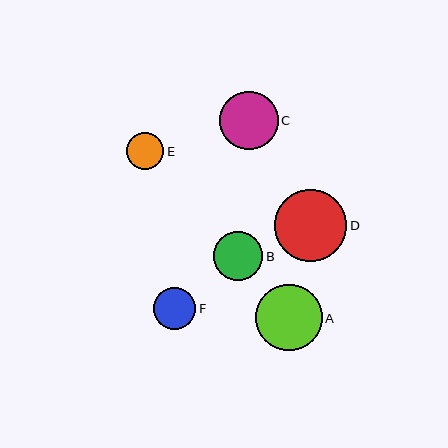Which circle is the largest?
Circle D is the largest with a size of approximately 72 pixels.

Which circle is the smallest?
Circle E is the smallest with a size of approximately 37 pixels.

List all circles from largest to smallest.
From largest to smallest: D, A, C, B, F, E.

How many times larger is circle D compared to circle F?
Circle D is approximately 1.7 times the size of circle F.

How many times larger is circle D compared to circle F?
Circle D is approximately 1.7 times the size of circle F.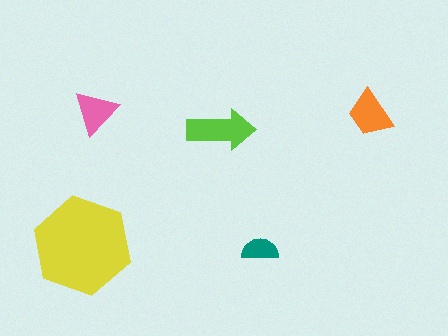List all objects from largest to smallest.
The yellow hexagon, the lime arrow, the orange trapezoid, the pink triangle, the teal semicircle.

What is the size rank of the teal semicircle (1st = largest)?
5th.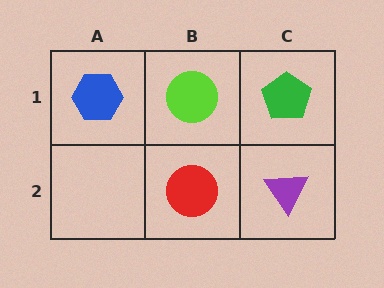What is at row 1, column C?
A green pentagon.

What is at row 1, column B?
A lime circle.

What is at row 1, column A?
A blue hexagon.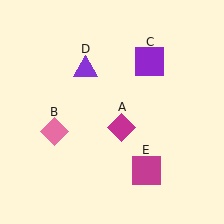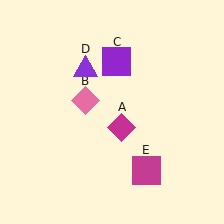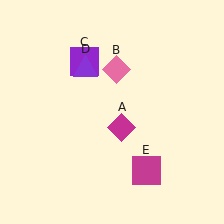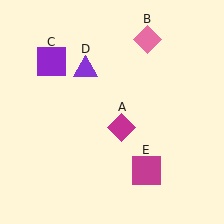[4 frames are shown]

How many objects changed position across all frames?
2 objects changed position: pink diamond (object B), purple square (object C).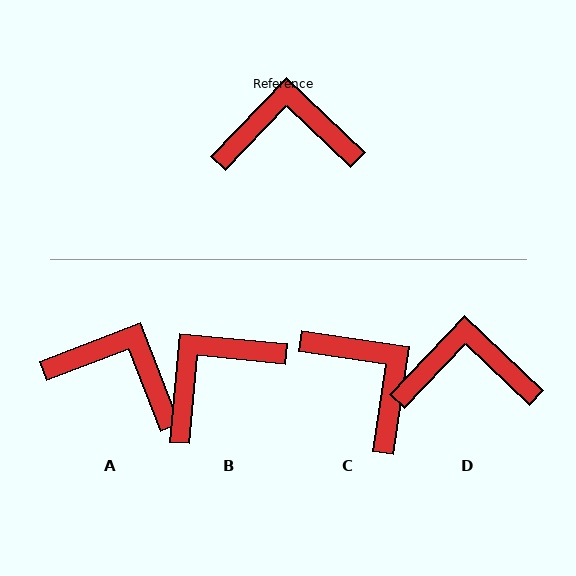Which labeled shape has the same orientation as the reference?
D.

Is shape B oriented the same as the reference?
No, it is off by about 38 degrees.